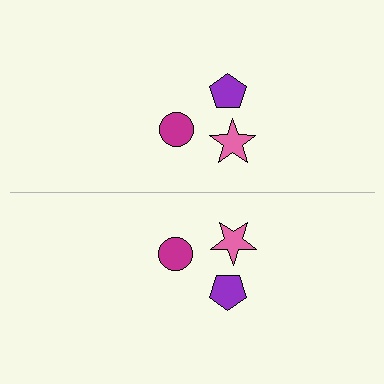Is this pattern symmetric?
Yes, this pattern has bilateral (reflection) symmetry.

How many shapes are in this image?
There are 6 shapes in this image.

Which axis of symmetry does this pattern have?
The pattern has a horizontal axis of symmetry running through the center of the image.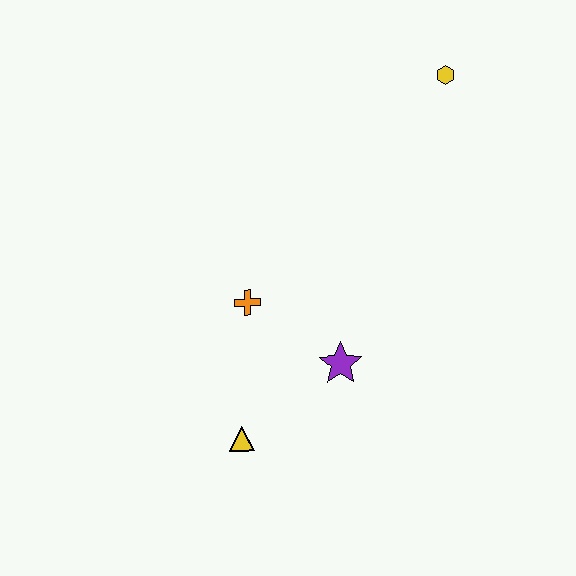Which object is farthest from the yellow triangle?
The yellow hexagon is farthest from the yellow triangle.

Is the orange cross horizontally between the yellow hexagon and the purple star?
No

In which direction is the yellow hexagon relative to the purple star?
The yellow hexagon is above the purple star.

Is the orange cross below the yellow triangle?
No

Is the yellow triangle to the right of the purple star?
No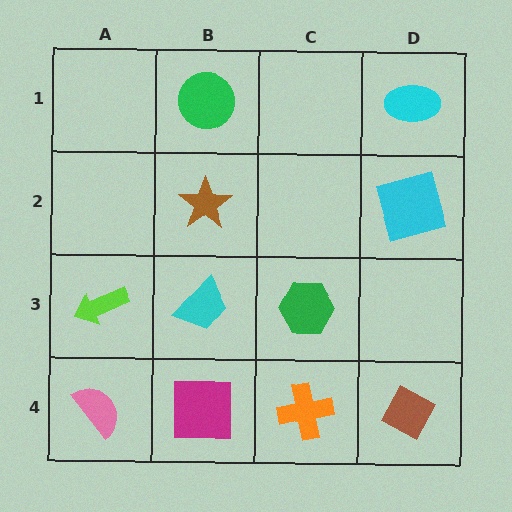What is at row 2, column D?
A cyan square.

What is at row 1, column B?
A green circle.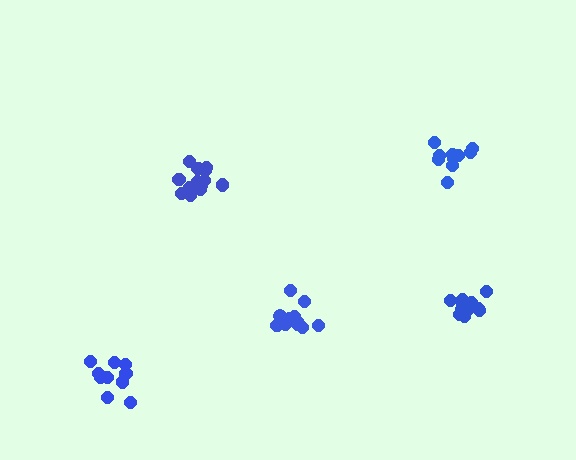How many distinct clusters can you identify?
There are 5 distinct clusters.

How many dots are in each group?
Group 1: 10 dots, Group 2: 14 dots, Group 3: 10 dots, Group 4: 11 dots, Group 5: 11 dots (56 total).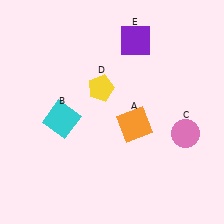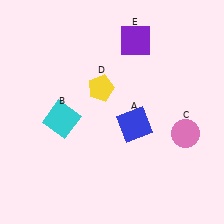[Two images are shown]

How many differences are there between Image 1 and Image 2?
There is 1 difference between the two images.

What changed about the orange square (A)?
In Image 1, A is orange. In Image 2, it changed to blue.